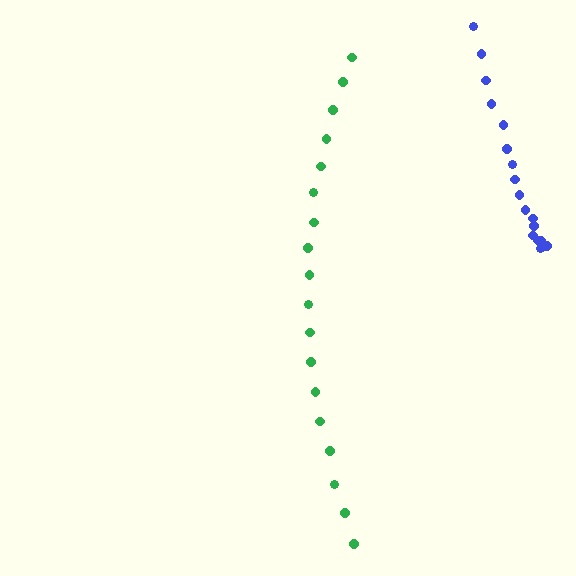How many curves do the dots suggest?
There are 2 distinct paths.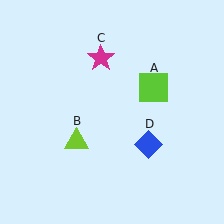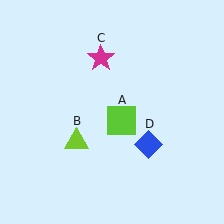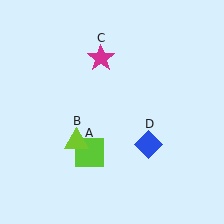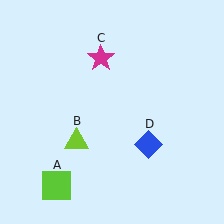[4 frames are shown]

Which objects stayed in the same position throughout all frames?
Lime triangle (object B) and magenta star (object C) and blue diamond (object D) remained stationary.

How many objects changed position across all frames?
1 object changed position: lime square (object A).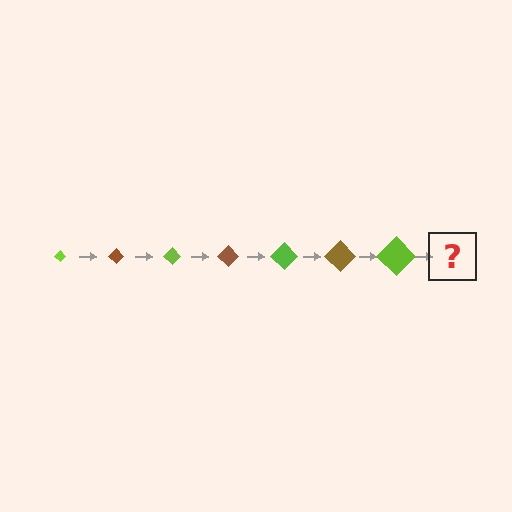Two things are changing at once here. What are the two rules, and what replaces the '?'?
The two rules are that the diamond grows larger each step and the color cycles through lime and brown. The '?' should be a brown diamond, larger than the previous one.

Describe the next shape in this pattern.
It should be a brown diamond, larger than the previous one.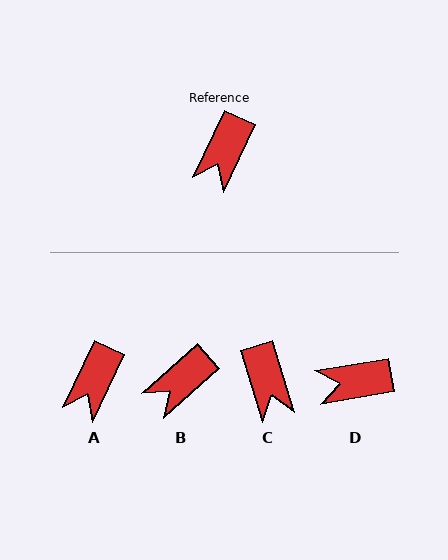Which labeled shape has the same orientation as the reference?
A.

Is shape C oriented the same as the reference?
No, it is off by about 42 degrees.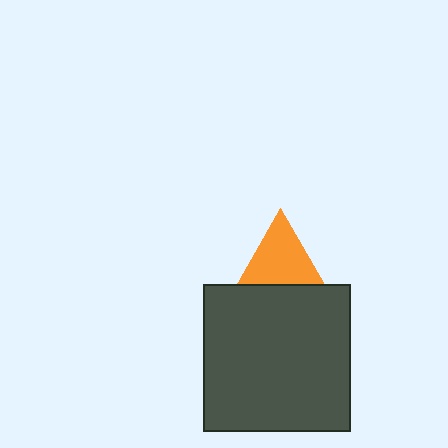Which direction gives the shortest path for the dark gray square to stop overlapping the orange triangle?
Moving down gives the shortest separation.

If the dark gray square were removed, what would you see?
You would see the complete orange triangle.